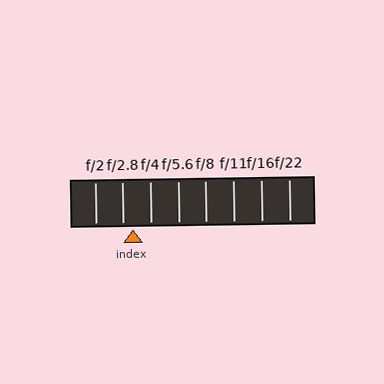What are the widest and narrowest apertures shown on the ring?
The widest aperture shown is f/2 and the narrowest is f/22.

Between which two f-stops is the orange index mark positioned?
The index mark is between f/2.8 and f/4.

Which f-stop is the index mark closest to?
The index mark is closest to f/2.8.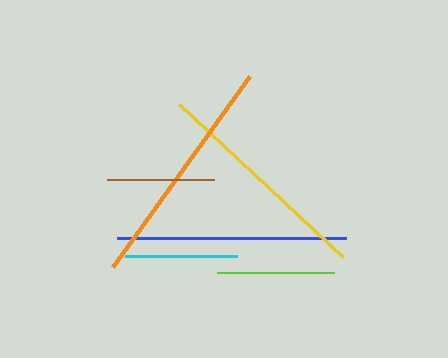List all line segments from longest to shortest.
From longest to shortest: orange, blue, yellow, lime, cyan, brown.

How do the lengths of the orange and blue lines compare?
The orange and blue lines are approximately the same length.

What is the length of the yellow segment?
The yellow segment is approximately 224 pixels long.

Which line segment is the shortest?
The brown line is the shortest at approximately 107 pixels.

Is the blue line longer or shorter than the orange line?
The orange line is longer than the blue line.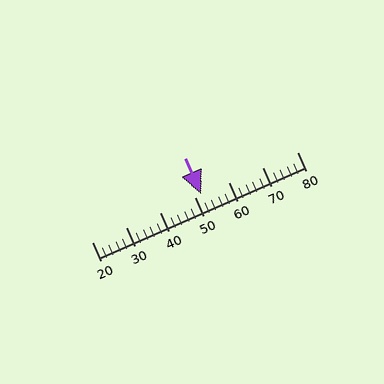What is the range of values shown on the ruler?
The ruler shows values from 20 to 80.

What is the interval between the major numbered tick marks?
The major tick marks are spaced 10 units apart.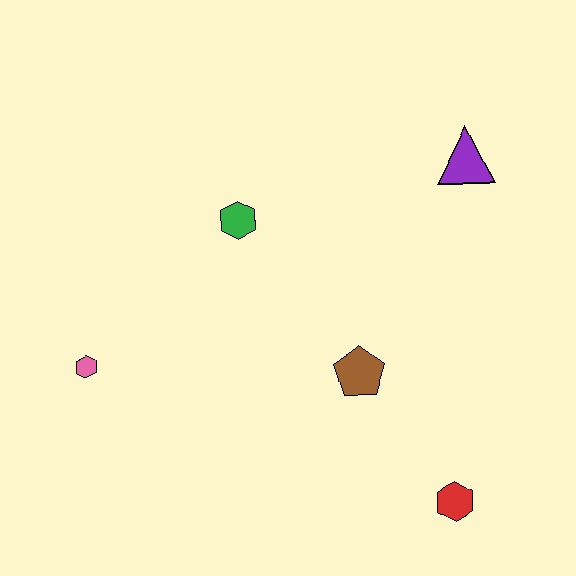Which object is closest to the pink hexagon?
The green hexagon is closest to the pink hexagon.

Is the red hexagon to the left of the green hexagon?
No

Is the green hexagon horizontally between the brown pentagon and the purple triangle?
No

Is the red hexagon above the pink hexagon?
No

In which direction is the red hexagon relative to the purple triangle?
The red hexagon is below the purple triangle.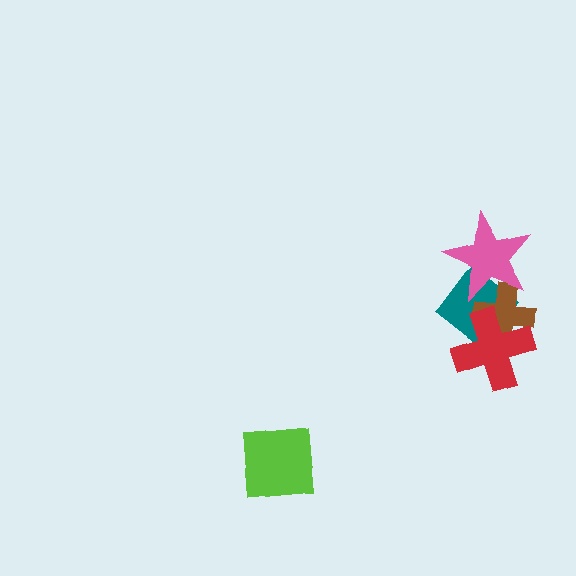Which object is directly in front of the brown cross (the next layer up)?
The red cross is directly in front of the brown cross.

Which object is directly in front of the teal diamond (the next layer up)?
The brown cross is directly in front of the teal diamond.